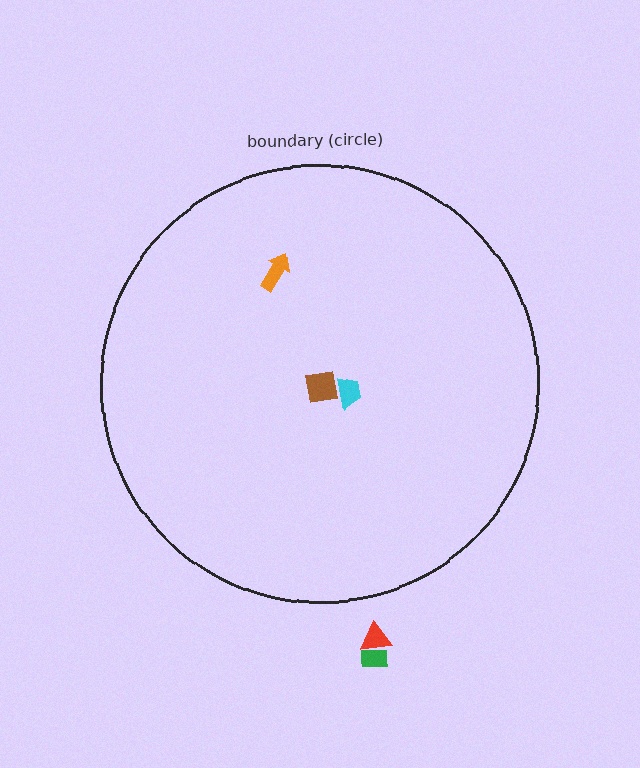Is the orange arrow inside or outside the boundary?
Inside.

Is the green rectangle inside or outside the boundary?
Outside.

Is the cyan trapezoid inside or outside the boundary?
Inside.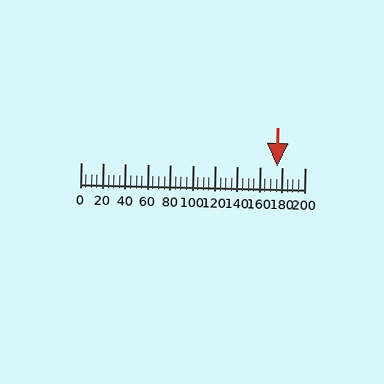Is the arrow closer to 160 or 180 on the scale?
The arrow is closer to 180.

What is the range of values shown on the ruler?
The ruler shows values from 0 to 200.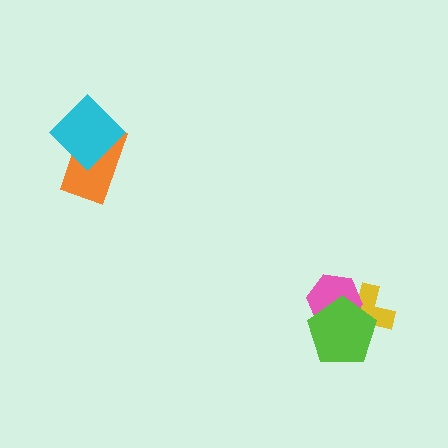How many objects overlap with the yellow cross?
2 objects overlap with the yellow cross.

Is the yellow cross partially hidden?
Yes, it is partially covered by another shape.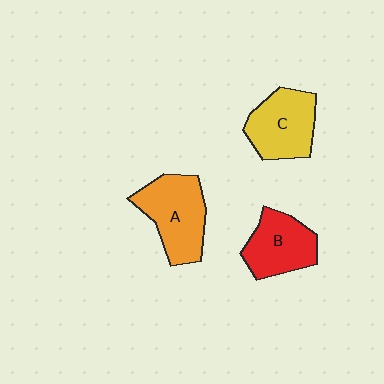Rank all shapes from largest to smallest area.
From largest to smallest: A (orange), C (yellow), B (red).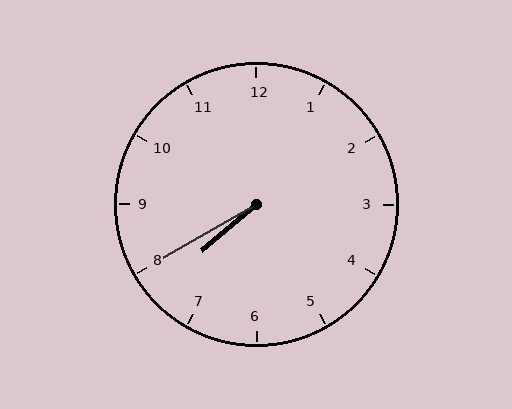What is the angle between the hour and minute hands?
Approximately 10 degrees.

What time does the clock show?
7:40.